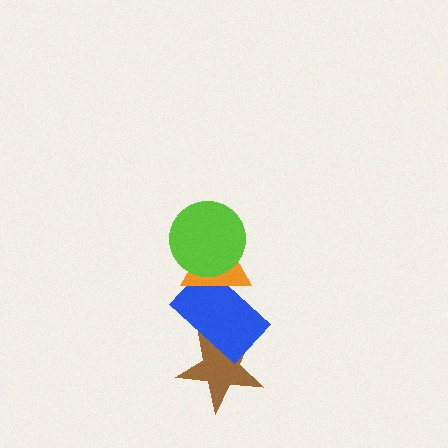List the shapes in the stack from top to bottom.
From top to bottom: the lime circle, the orange triangle, the blue rectangle, the brown star.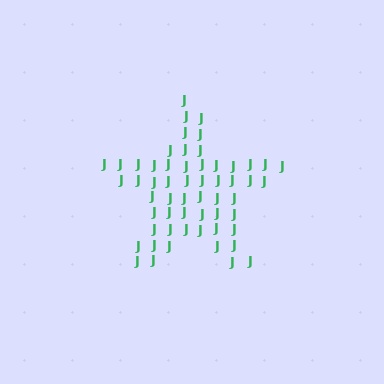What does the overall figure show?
The overall figure shows a star.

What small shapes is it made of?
It is made of small letter J's.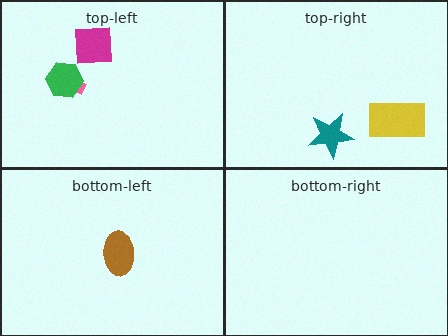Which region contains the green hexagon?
The top-left region.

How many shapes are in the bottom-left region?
1.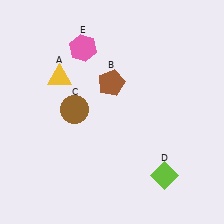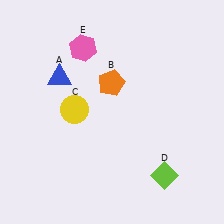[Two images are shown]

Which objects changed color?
A changed from yellow to blue. B changed from brown to orange. C changed from brown to yellow.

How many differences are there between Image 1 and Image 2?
There are 3 differences between the two images.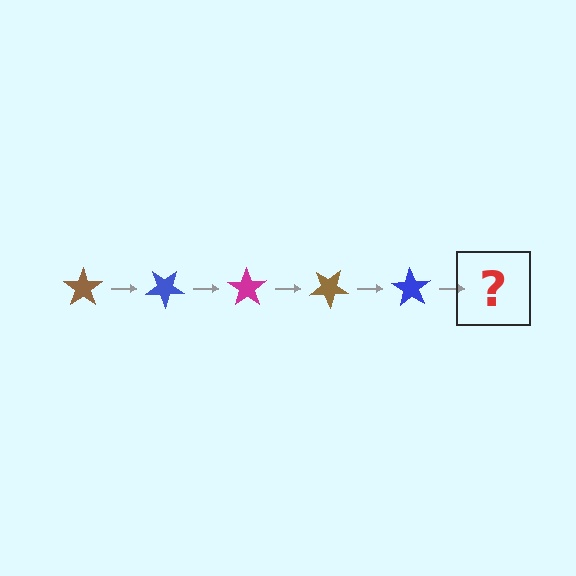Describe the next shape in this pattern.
It should be a magenta star, rotated 175 degrees from the start.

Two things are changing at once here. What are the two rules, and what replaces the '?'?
The two rules are that it rotates 35 degrees each step and the color cycles through brown, blue, and magenta. The '?' should be a magenta star, rotated 175 degrees from the start.